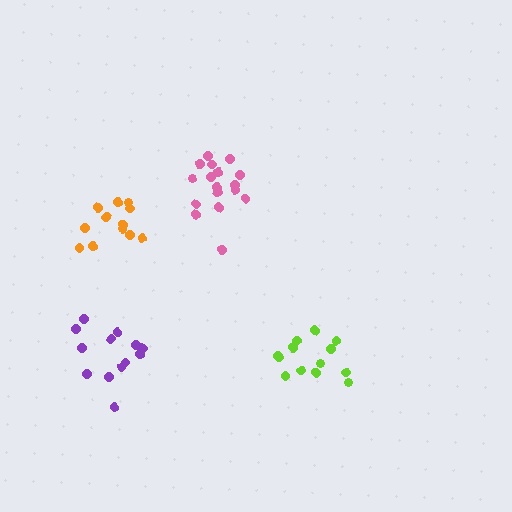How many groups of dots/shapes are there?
There are 4 groups.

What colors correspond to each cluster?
The clusters are colored: lime, pink, purple, orange.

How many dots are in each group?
Group 1: 13 dots, Group 2: 17 dots, Group 3: 13 dots, Group 4: 12 dots (55 total).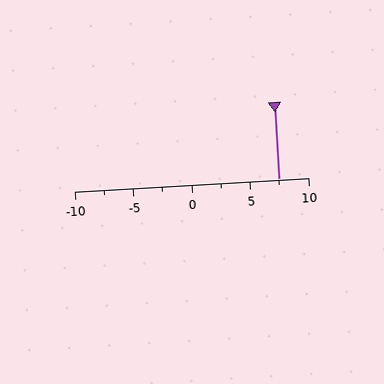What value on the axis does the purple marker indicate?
The marker indicates approximately 7.5.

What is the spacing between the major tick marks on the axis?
The major ticks are spaced 5 apart.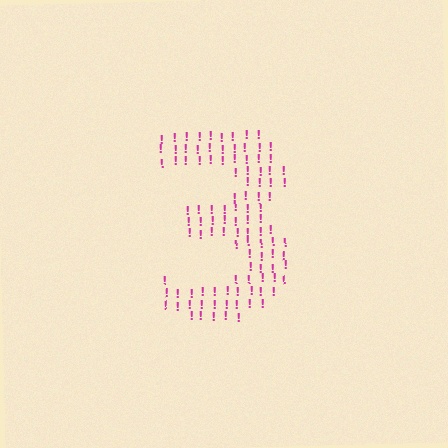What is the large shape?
The large shape is the digit 3.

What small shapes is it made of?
It is made of small exclamation marks.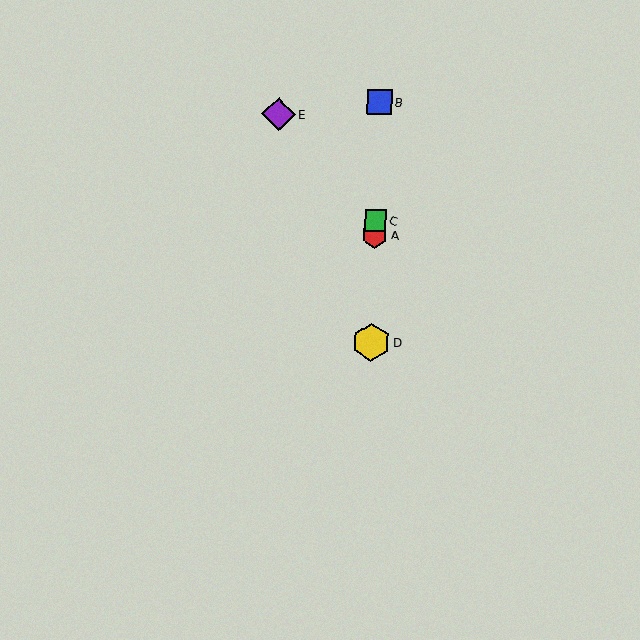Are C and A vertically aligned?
Yes, both are at x≈375.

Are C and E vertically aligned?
No, C is at x≈375 and E is at x≈279.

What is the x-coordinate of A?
Object A is at x≈375.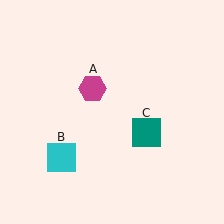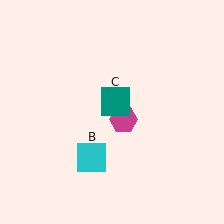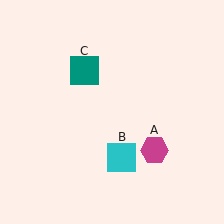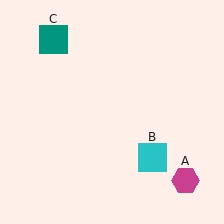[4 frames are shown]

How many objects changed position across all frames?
3 objects changed position: magenta hexagon (object A), cyan square (object B), teal square (object C).